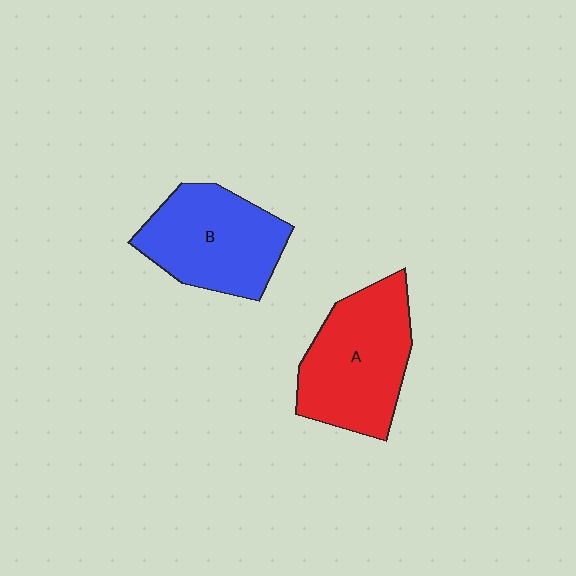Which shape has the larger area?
Shape A (red).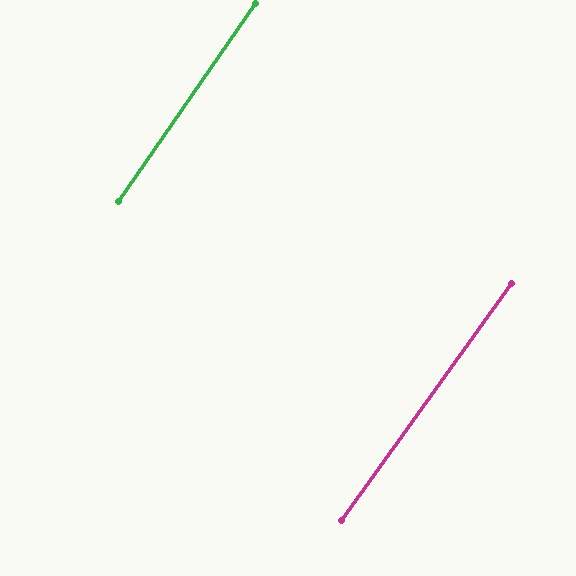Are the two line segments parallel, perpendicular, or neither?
Parallel — their directions differ by only 1.2°.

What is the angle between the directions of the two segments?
Approximately 1 degree.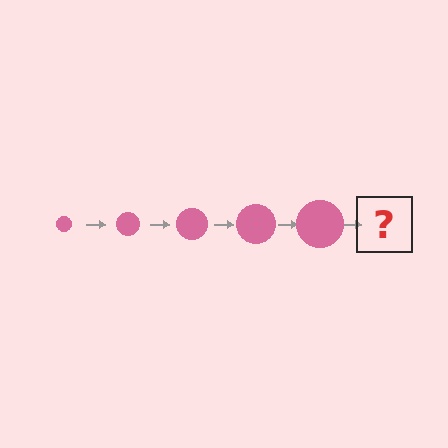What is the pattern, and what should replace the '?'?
The pattern is that the circle gets progressively larger each step. The '?' should be a pink circle, larger than the previous one.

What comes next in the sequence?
The next element should be a pink circle, larger than the previous one.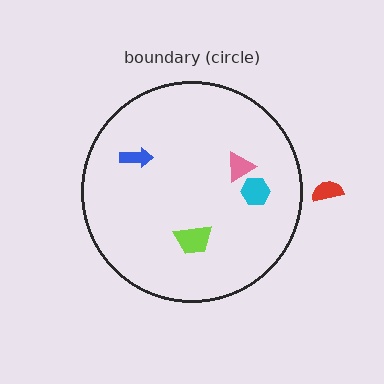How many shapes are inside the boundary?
4 inside, 1 outside.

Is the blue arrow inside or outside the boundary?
Inside.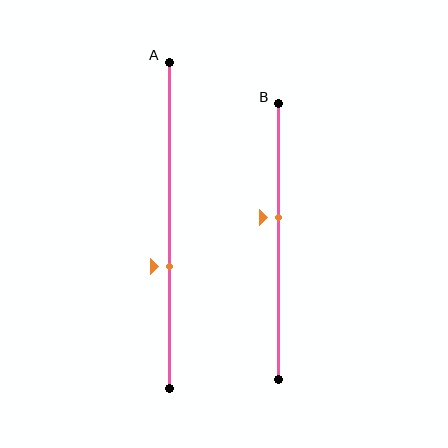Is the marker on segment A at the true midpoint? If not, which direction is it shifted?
No, the marker on segment A is shifted downward by about 13% of the segment length.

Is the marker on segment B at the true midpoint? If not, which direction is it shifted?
No, the marker on segment B is shifted upward by about 9% of the segment length.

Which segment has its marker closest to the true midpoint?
Segment B has its marker closest to the true midpoint.